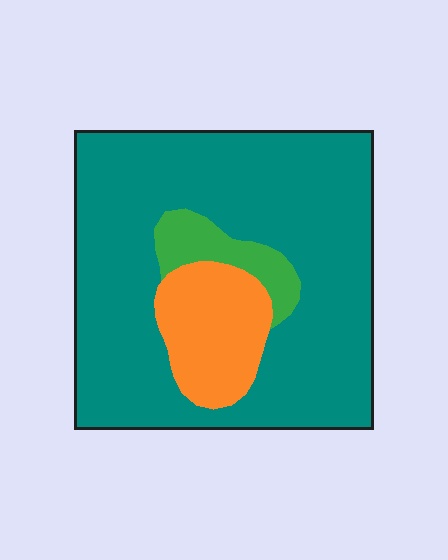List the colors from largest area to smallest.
From largest to smallest: teal, orange, green.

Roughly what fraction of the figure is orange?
Orange takes up about one sixth (1/6) of the figure.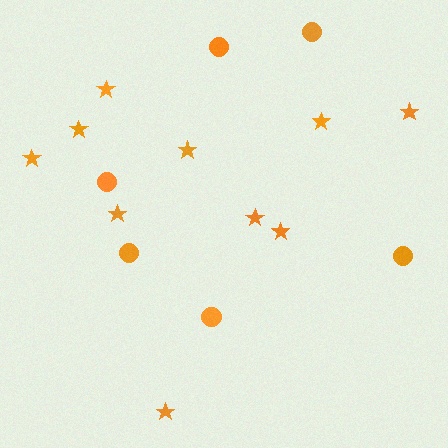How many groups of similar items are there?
There are 2 groups: one group of stars (10) and one group of circles (6).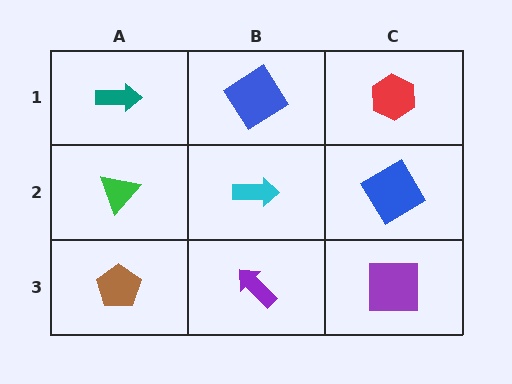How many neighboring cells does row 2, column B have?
4.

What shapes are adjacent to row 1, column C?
A blue diamond (row 2, column C), a blue diamond (row 1, column B).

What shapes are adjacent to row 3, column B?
A cyan arrow (row 2, column B), a brown pentagon (row 3, column A), a purple square (row 3, column C).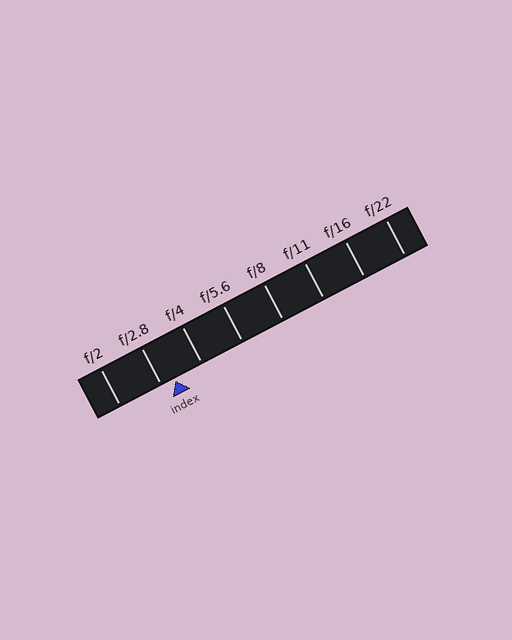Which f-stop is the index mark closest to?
The index mark is closest to f/2.8.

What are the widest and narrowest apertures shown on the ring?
The widest aperture shown is f/2 and the narrowest is f/22.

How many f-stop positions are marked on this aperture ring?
There are 8 f-stop positions marked.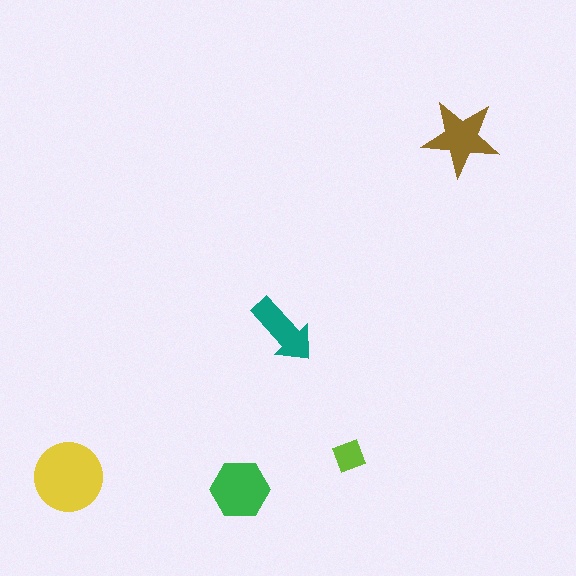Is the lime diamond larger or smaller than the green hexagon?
Smaller.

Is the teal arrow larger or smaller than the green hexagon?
Smaller.